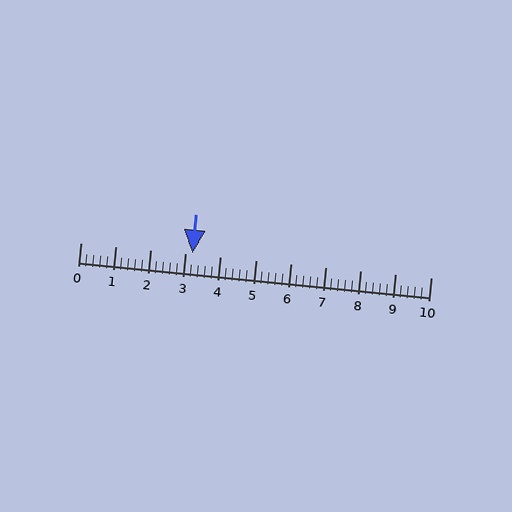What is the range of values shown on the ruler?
The ruler shows values from 0 to 10.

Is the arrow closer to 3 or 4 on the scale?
The arrow is closer to 3.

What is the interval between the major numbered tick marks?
The major tick marks are spaced 1 units apart.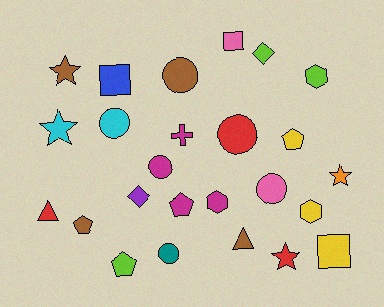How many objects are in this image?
There are 25 objects.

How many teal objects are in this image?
There is 1 teal object.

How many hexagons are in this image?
There are 3 hexagons.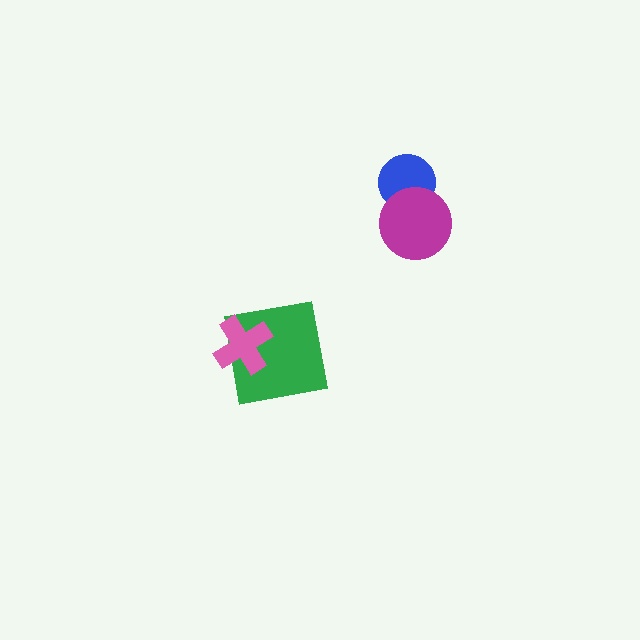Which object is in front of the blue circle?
The magenta circle is in front of the blue circle.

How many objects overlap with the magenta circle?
1 object overlaps with the magenta circle.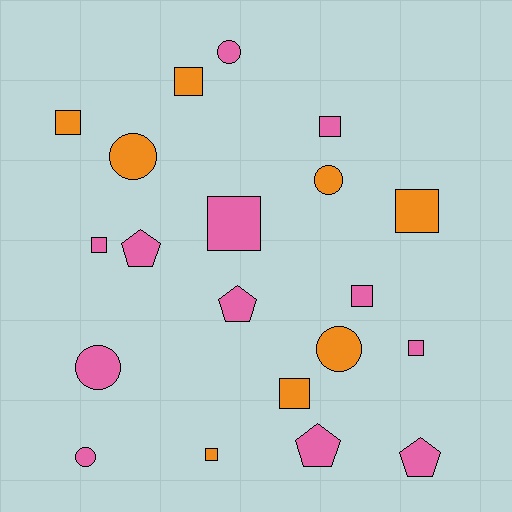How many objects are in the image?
There are 20 objects.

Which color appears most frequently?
Pink, with 12 objects.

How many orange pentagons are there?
There are no orange pentagons.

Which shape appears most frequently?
Square, with 10 objects.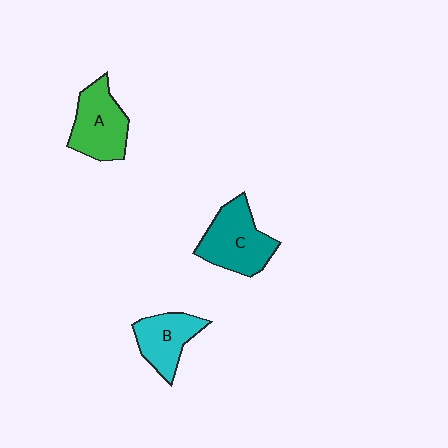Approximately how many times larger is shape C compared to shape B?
Approximately 1.3 times.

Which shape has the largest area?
Shape C (teal).